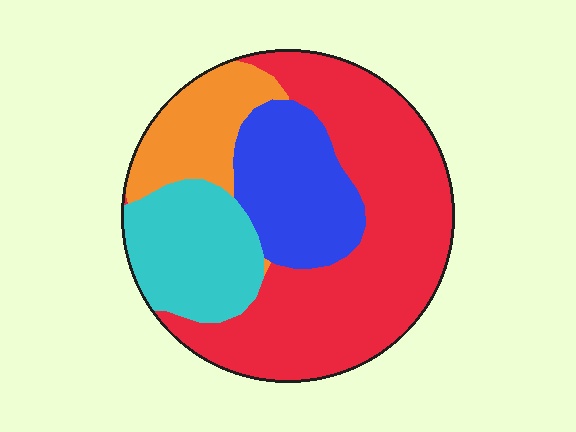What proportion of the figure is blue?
Blue covers roughly 20% of the figure.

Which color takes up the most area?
Red, at roughly 50%.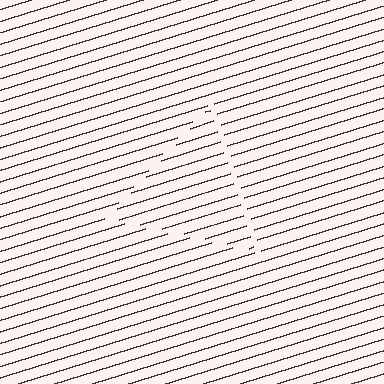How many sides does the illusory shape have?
3 sides — the line-ends trace a triangle.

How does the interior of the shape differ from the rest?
The interior of the shape contains the same grating, shifted by half a period — the contour is defined by the phase discontinuity where line-ends from the inner and outer gratings abut.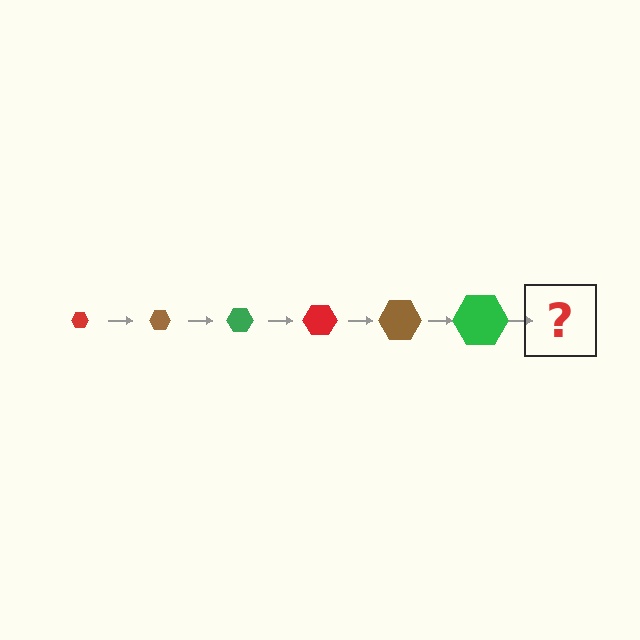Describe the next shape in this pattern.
It should be a red hexagon, larger than the previous one.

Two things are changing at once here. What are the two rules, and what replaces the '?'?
The two rules are that the hexagon grows larger each step and the color cycles through red, brown, and green. The '?' should be a red hexagon, larger than the previous one.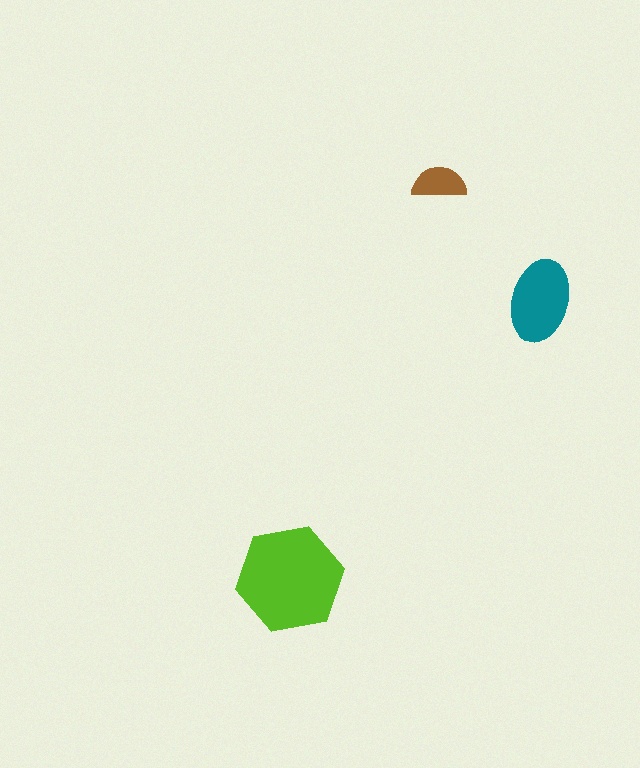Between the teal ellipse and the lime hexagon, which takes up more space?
The lime hexagon.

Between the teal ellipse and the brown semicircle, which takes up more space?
The teal ellipse.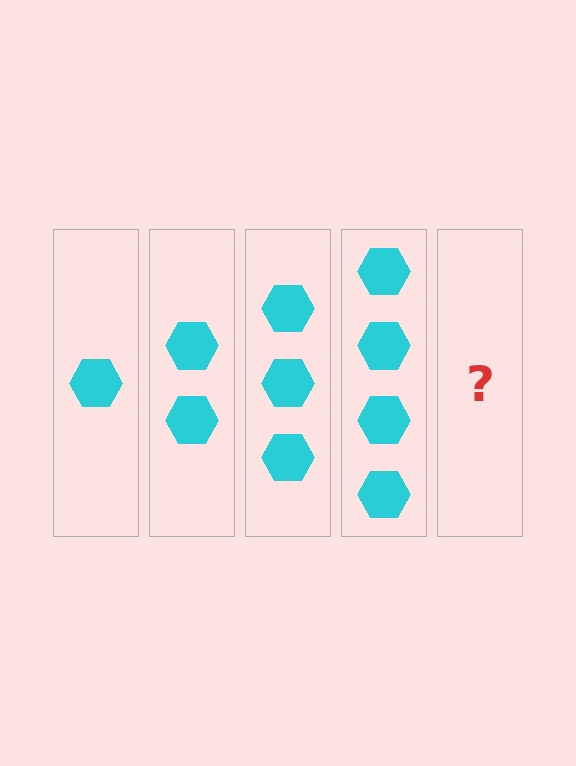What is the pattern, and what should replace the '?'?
The pattern is that each step adds one more hexagon. The '?' should be 5 hexagons.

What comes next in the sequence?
The next element should be 5 hexagons.